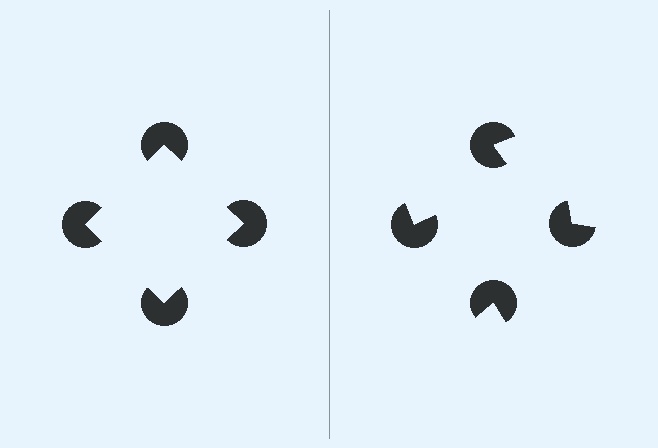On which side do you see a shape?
An illusory square appears on the left side. On the right side the wedge cuts are rotated, so no coherent shape forms.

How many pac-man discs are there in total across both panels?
8 — 4 on each side.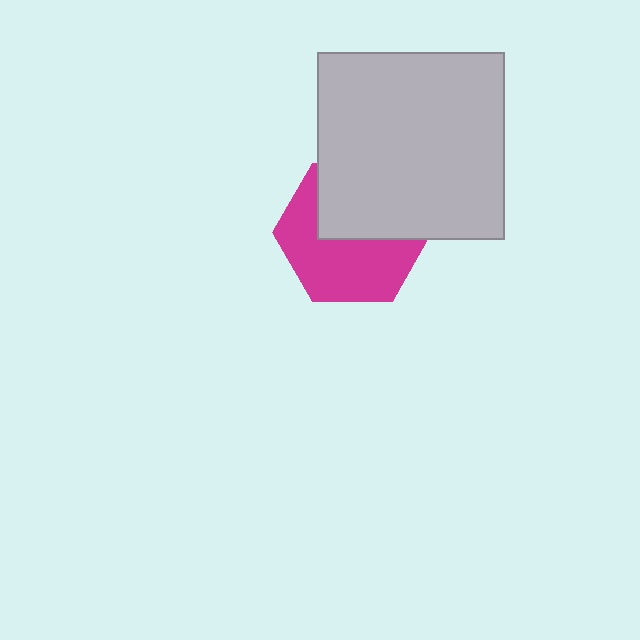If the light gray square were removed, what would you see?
You would see the complete magenta hexagon.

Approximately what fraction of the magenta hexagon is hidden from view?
Roughly 44% of the magenta hexagon is hidden behind the light gray square.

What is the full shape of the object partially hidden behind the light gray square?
The partially hidden object is a magenta hexagon.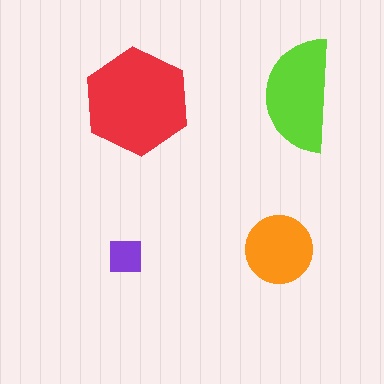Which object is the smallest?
The purple square.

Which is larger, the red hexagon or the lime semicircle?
The red hexagon.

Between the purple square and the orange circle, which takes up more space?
The orange circle.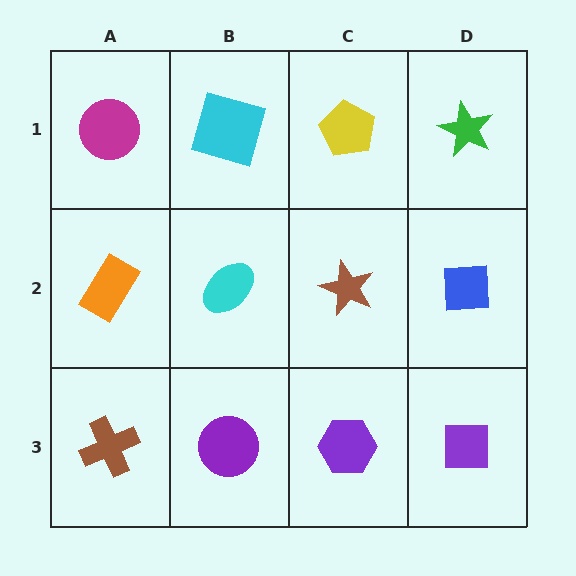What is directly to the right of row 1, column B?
A yellow pentagon.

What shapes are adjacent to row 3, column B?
A cyan ellipse (row 2, column B), a brown cross (row 3, column A), a purple hexagon (row 3, column C).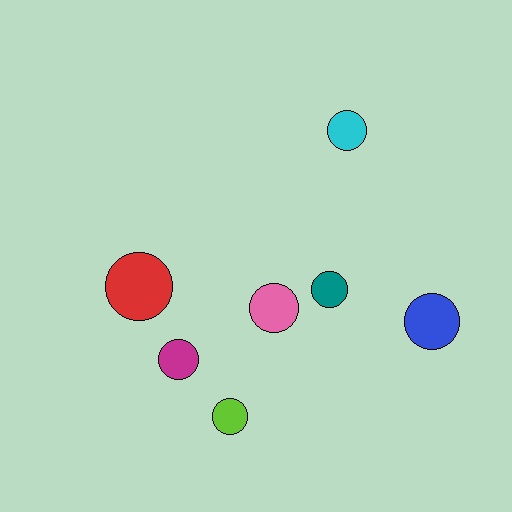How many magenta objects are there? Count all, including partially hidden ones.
There is 1 magenta object.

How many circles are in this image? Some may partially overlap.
There are 7 circles.